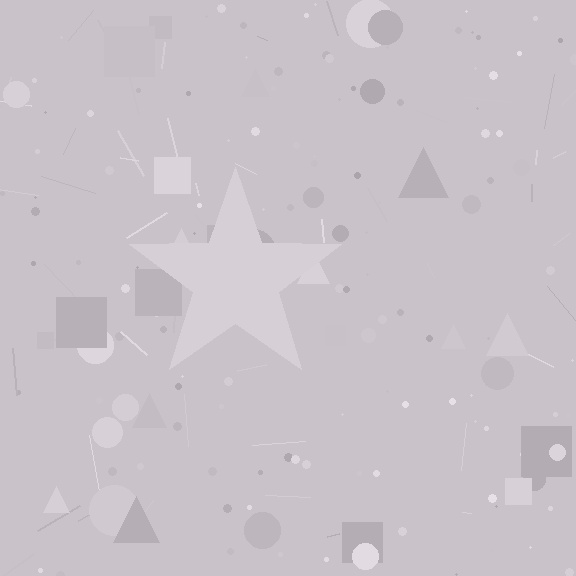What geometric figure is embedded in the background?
A star is embedded in the background.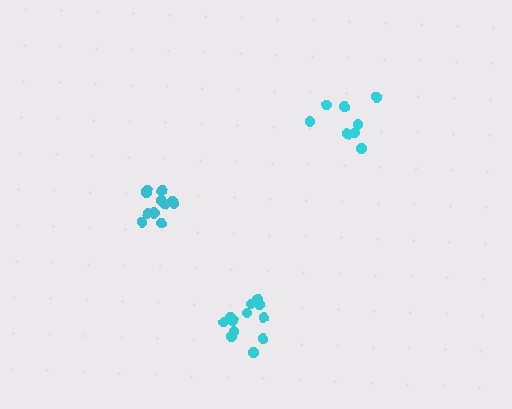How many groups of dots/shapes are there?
There are 3 groups.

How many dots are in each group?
Group 1: 12 dots, Group 2: 8 dots, Group 3: 12 dots (32 total).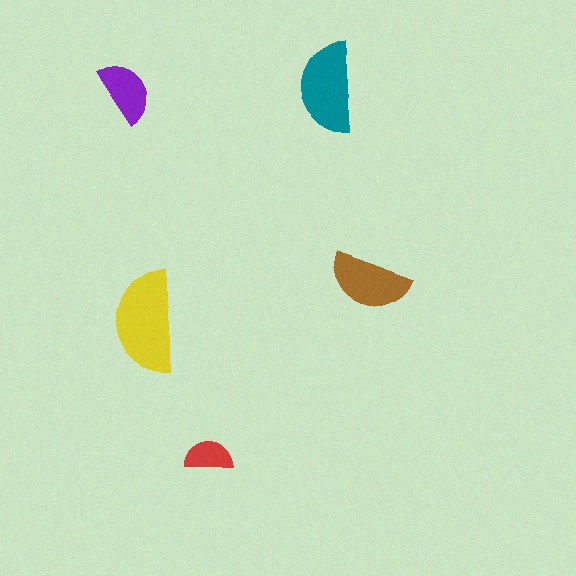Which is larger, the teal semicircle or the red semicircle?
The teal one.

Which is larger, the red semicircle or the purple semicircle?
The purple one.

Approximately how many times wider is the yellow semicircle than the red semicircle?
About 2 times wider.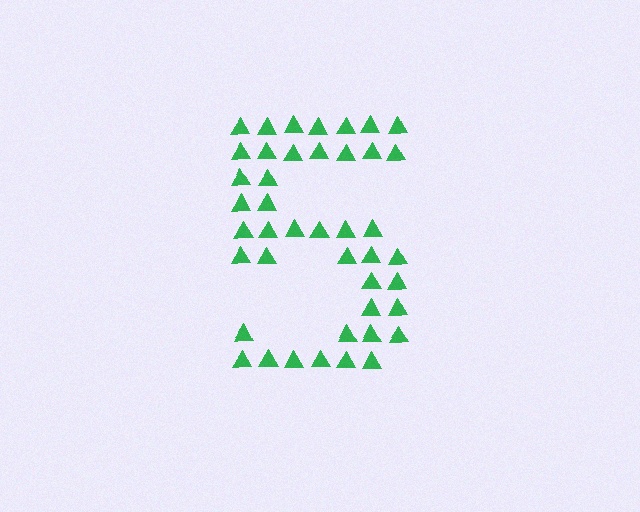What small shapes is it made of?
It is made of small triangles.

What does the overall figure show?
The overall figure shows the digit 5.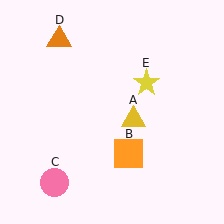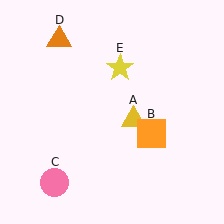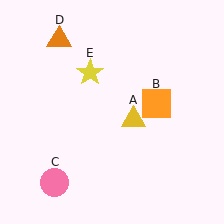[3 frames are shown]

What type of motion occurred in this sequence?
The orange square (object B), yellow star (object E) rotated counterclockwise around the center of the scene.